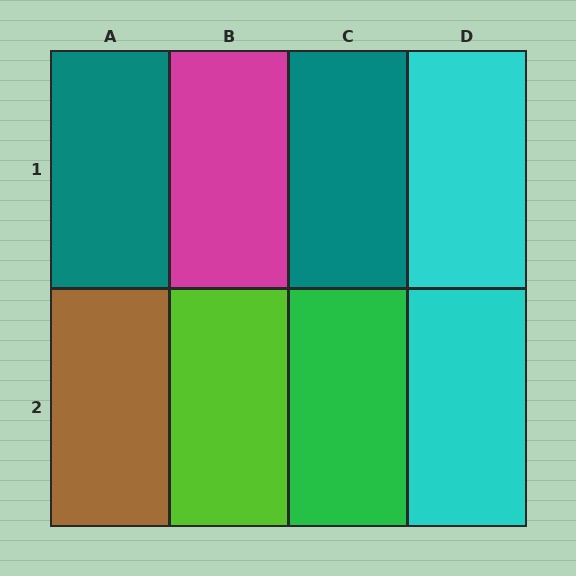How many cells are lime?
1 cell is lime.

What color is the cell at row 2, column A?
Brown.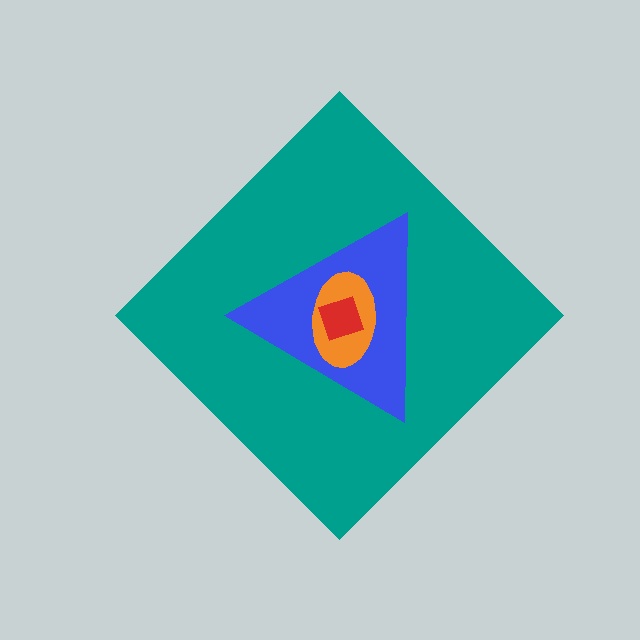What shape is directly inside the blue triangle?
The orange ellipse.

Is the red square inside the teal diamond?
Yes.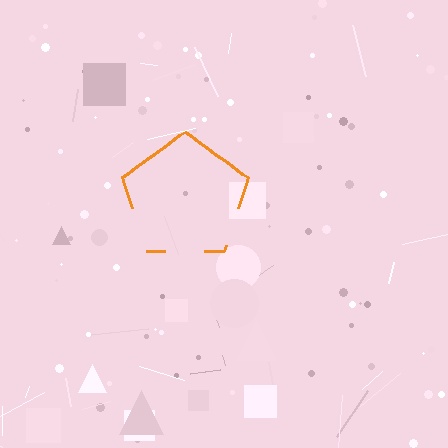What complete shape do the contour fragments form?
The contour fragments form a pentagon.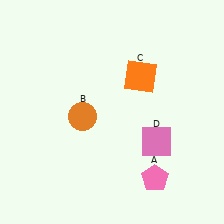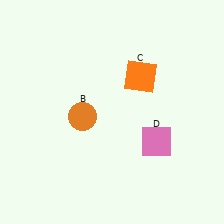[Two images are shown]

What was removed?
The pink pentagon (A) was removed in Image 2.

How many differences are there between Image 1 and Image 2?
There is 1 difference between the two images.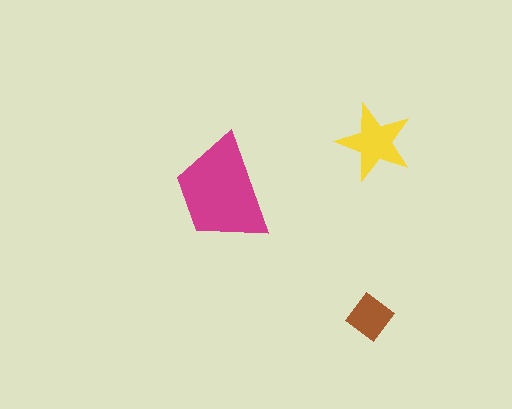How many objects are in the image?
There are 3 objects in the image.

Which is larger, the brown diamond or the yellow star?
The yellow star.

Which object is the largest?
The magenta trapezoid.